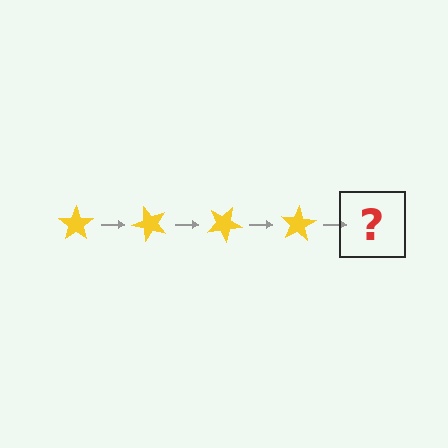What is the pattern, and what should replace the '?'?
The pattern is that the star rotates 50 degrees each step. The '?' should be a yellow star rotated 200 degrees.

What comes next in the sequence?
The next element should be a yellow star rotated 200 degrees.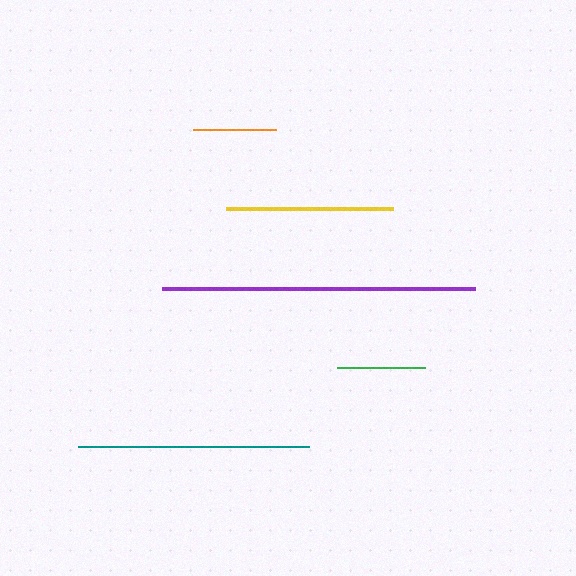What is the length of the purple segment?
The purple segment is approximately 314 pixels long.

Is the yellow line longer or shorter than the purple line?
The purple line is longer than the yellow line.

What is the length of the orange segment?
The orange segment is approximately 83 pixels long.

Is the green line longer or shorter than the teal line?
The teal line is longer than the green line.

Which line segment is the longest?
The purple line is the longest at approximately 314 pixels.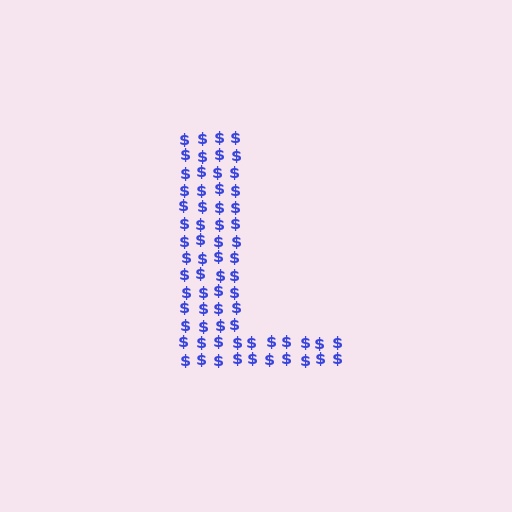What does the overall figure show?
The overall figure shows the letter L.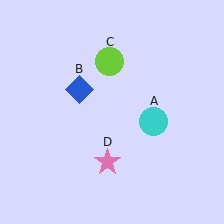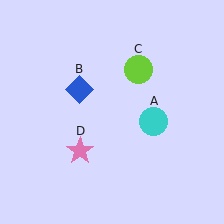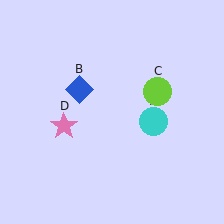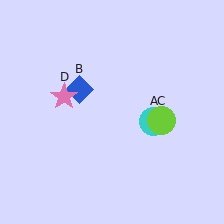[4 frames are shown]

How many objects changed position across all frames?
2 objects changed position: lime circle (object C), pink star (object D).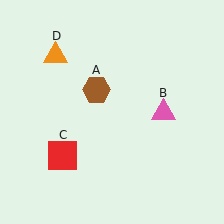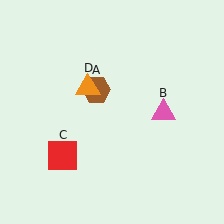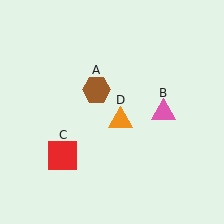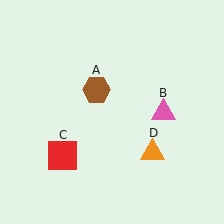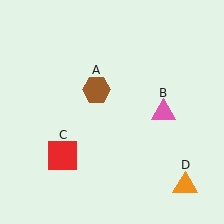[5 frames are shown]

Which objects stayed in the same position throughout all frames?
Brown hexagon (object A) and pink triangle (object B) and red square (object C) remained stationary.